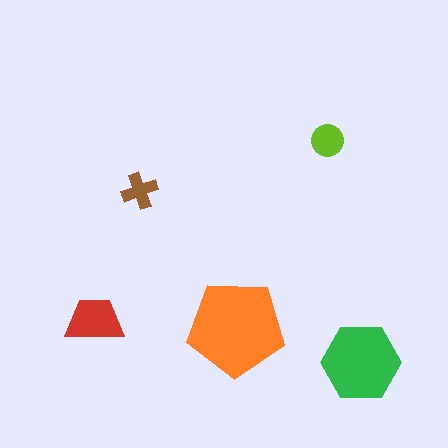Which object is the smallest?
The brown cross.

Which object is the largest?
The orange pentagon.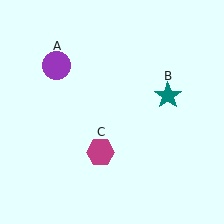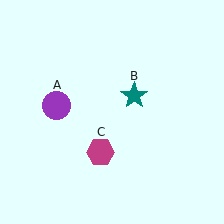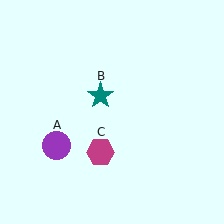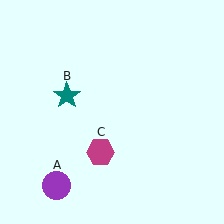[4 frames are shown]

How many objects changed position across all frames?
2 objects changed position: purple circle (object A), teal star (object B).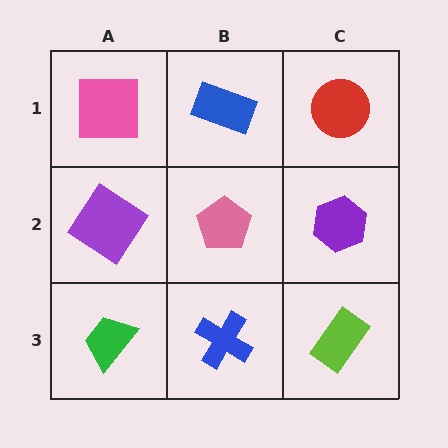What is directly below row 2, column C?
A lime rectangle.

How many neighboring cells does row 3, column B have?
3.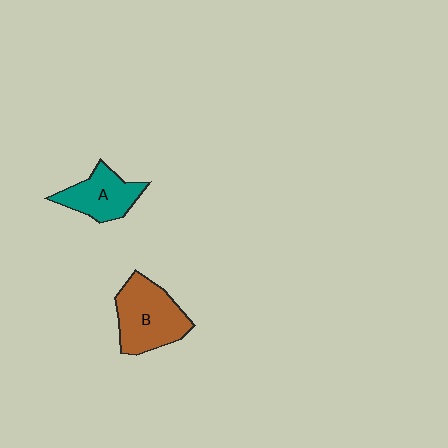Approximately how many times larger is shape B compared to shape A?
Approximately 1.4 times.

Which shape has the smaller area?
Shape A (teal).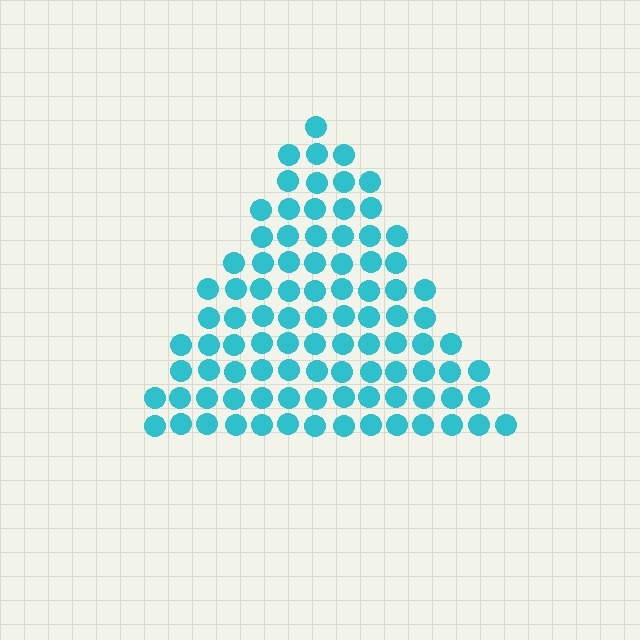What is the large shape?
The large shape is a triangle.